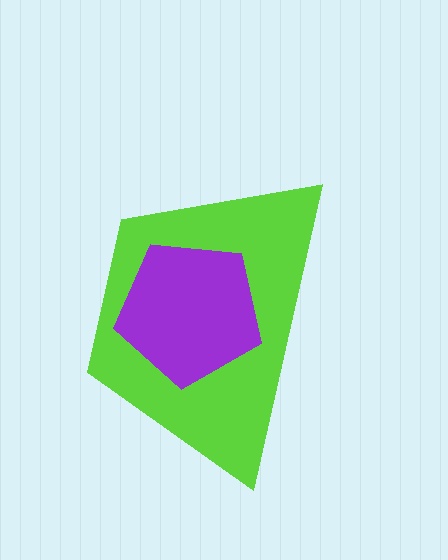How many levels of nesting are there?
2.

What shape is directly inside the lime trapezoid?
The purple pentagon.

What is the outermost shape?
The lime trapezoid.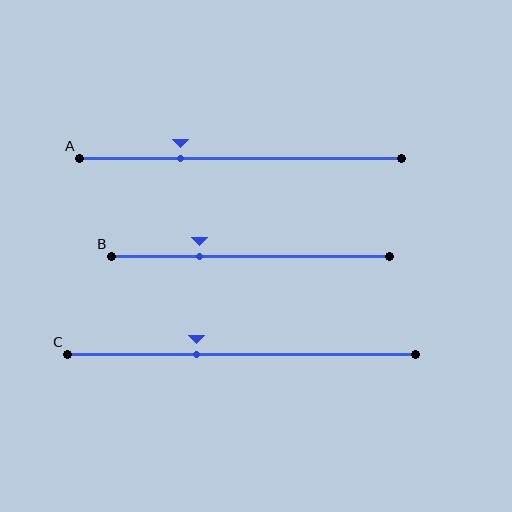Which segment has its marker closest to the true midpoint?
Segment C has its marker closest to the true midpoint.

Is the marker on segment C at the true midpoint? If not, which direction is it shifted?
No, the marker on segment C is shifted to the left by about 13% of the segment length.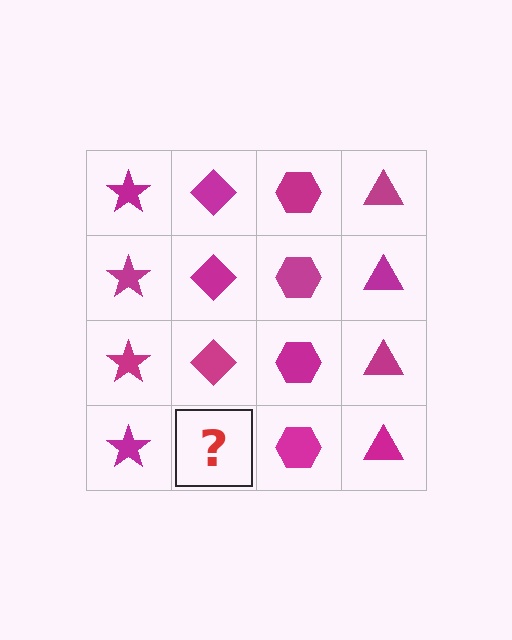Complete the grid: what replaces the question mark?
The question mark should be replaced with a magenta diamond.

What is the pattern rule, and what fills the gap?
The rule is that each column has a consistent shape. The gap should be filled with a magenta diamond.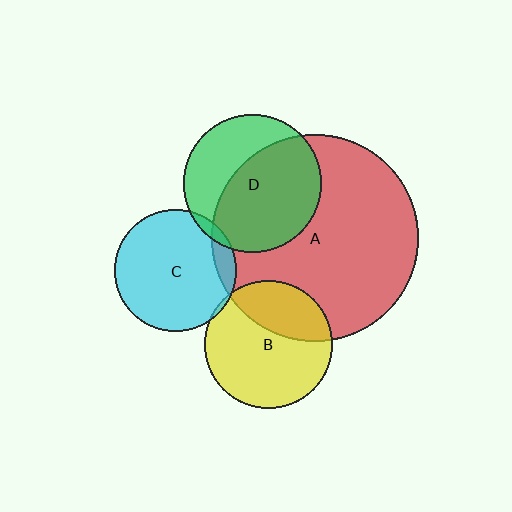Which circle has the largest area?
Circle A (red).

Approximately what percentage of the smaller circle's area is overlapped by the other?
Approximately 10%.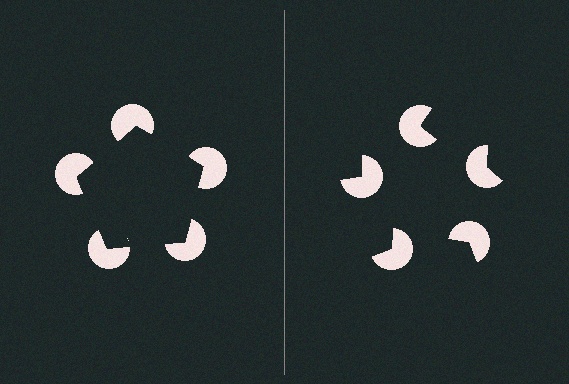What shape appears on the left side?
An illusory pentagon.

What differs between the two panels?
The pac-man discs are positioned identically on both sides; only the wedge orientations differ. On the left they align to a pentagon; on the right they are misaligned.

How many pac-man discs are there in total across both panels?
10 — 5 on each side.